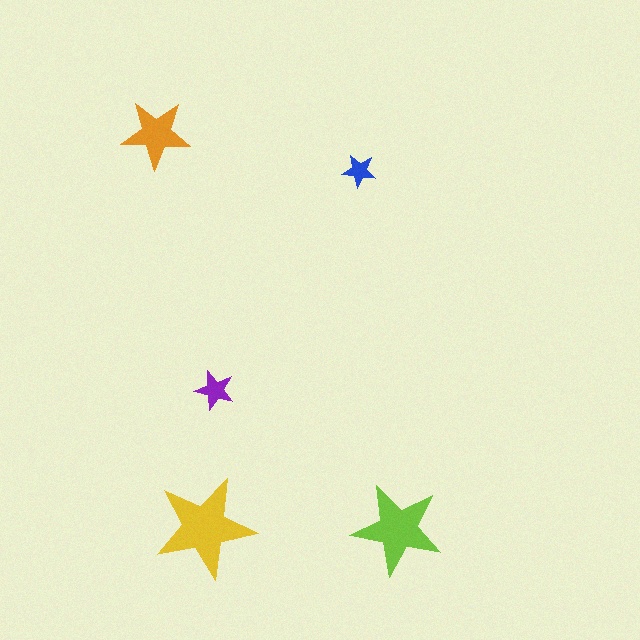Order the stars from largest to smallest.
the yellow one, the lime one, the orange one, the purple one, the blue one.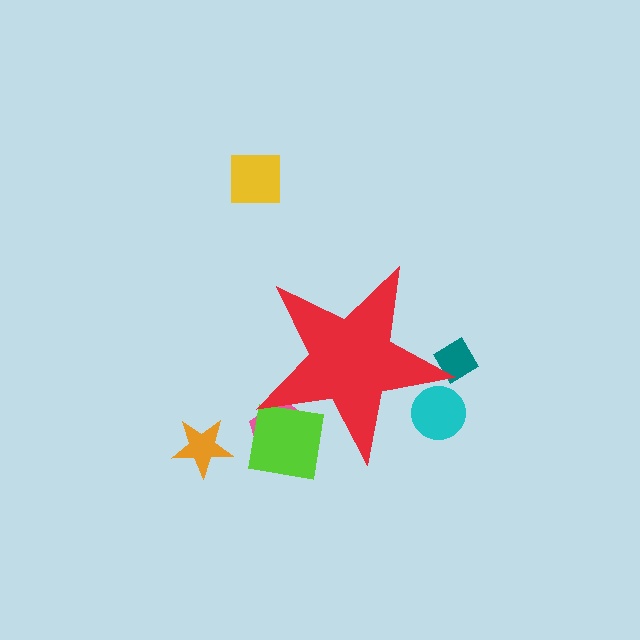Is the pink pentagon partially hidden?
Yes, the pink pentagon is partially hidden behind the red star.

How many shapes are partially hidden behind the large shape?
4 shapes are partially hidden.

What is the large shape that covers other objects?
A red star.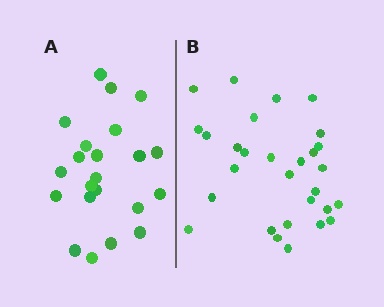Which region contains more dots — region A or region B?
Region B (the right region) has more dots.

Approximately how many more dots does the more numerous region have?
Region B has roughly 8 or so more dots than region A.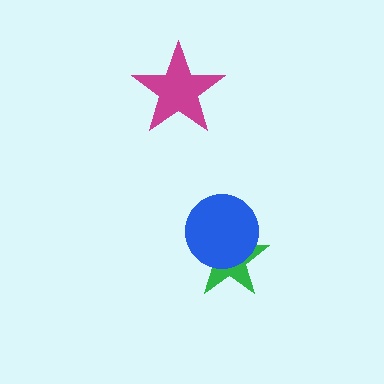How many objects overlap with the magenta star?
0 objects overlap with the magenta star.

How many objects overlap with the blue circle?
1 object overlaps with the blue circle.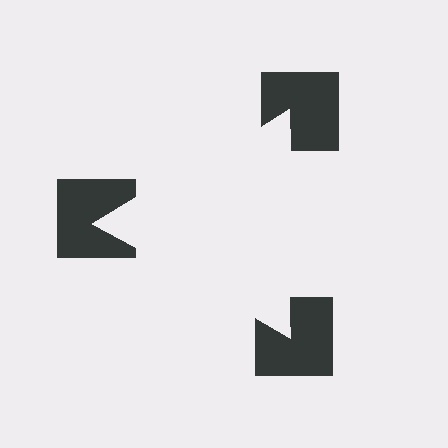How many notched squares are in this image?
There are 3 — one at each vertex of the illusory triangle.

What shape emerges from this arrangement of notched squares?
An illusory triangle — its edges are inferred from the aligned wedge cuts in the notched squares, not physically drawn.